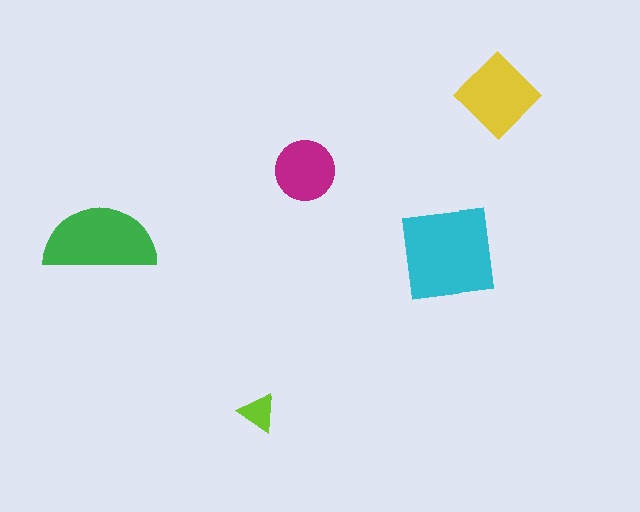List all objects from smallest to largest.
The lime triangle, the magenta circle, the yellow diamond, the green semicircle, the cyan square.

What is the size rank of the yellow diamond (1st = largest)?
3rd.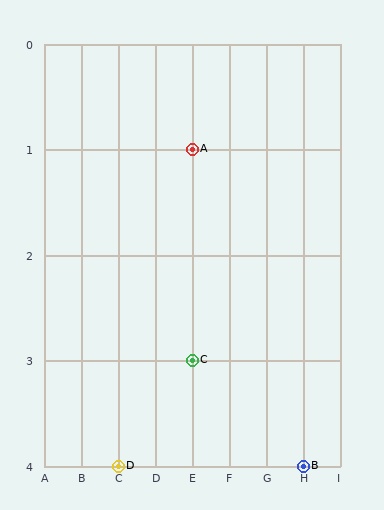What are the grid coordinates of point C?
Point C is at grid coordinates (E, 3).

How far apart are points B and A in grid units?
Points B and A are 3 columns and 3 rows apart (about 4.2 grid units diagonally).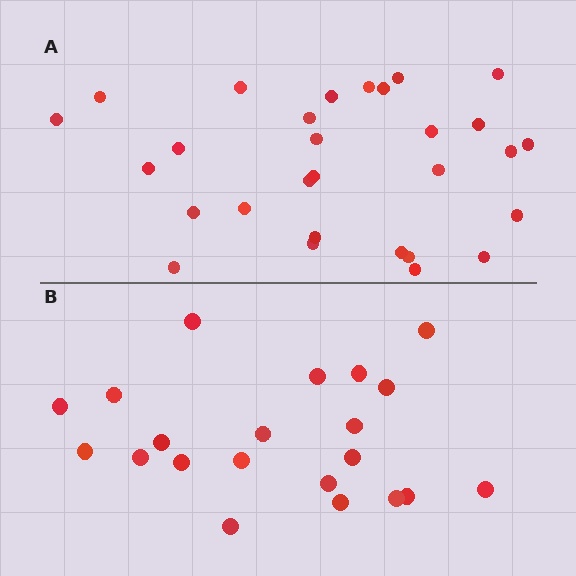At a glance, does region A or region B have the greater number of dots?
Region A (the top region) has more dots.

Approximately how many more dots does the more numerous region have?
Region A has roughly 8 or so more dots than region B.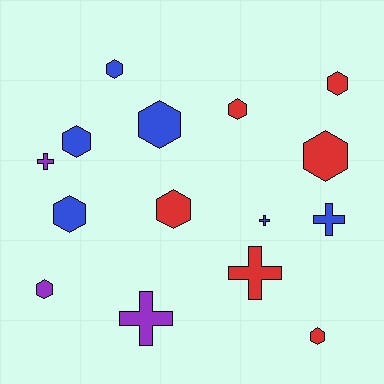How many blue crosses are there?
There are 2 blue crosses.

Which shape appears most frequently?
Hexagon, with 10 objects.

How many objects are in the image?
There are 15 objects.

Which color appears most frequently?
Blue, with 6 objects.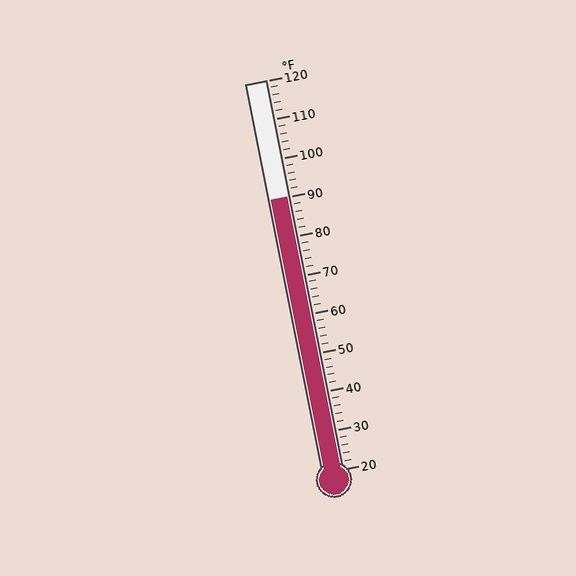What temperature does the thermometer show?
The thermometer shows approximately 90°F.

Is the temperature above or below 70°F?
The temperature is above 70°F.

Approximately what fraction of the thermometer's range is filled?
The thermometer is filled to approximately 70% of its range.